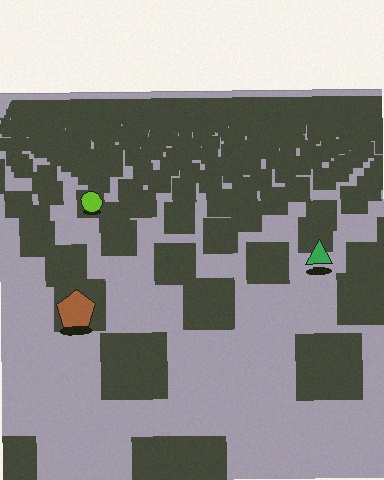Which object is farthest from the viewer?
The lime circle is farthest from the viewer. It appears smaller and the ground texture around it is denser.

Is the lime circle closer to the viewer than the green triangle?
No. The green triangle is closer — you can tell from the texture gradient: the ground texture is coarser near it.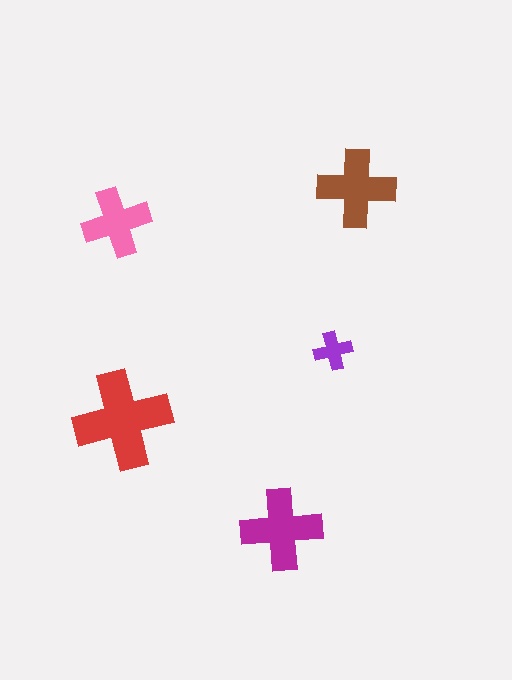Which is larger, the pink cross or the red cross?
The red one.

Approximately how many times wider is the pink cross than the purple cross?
About 2 times wider.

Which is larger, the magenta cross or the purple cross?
The magenta one.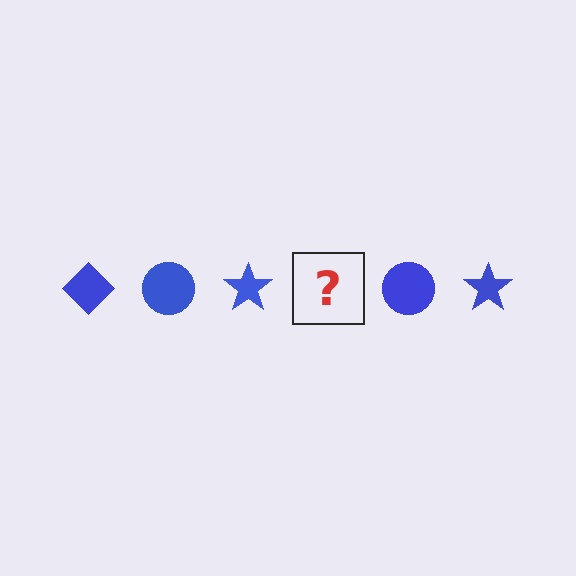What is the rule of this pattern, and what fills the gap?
The rule is that the pattern cycles through diamond, circle, star shapes in blue. The gap should be filled with a blue diamond.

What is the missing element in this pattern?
The missing element is a blue diamond.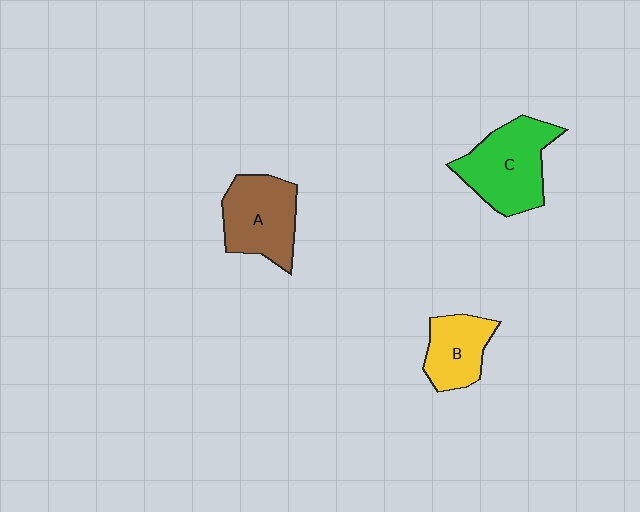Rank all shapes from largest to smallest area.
From largest to smallest: C (green), A (brown), B (yellow).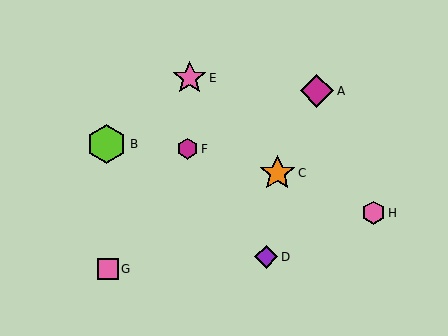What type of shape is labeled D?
Shape D is a purple diamond.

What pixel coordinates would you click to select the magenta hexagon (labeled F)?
Click at (188, 149) to select the magenta hexagon F.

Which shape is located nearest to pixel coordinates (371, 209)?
The pink hexagon (labeled H) at (374, 213) is nearest to that location.